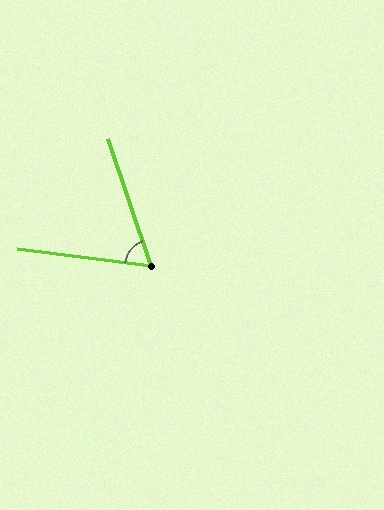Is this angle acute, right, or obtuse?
It is acute.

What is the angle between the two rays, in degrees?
Approximately 64 degrees.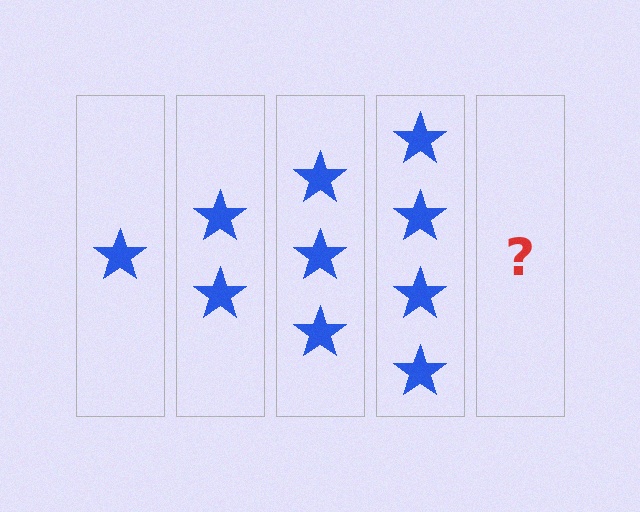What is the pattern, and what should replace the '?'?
The pattern is that each step adds one more star. The '?' should be 5 stars.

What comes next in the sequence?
The next element should be 5 stars.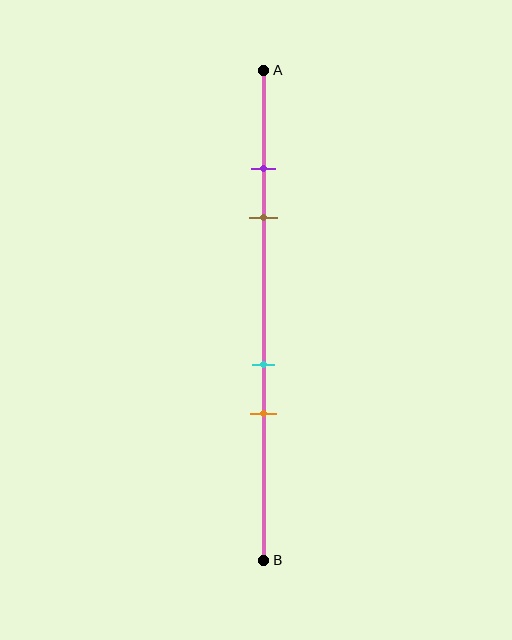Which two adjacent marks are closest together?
The purple and brown marks are the closest adjacent pair.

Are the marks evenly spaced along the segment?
No, the marks are not evenly spaced.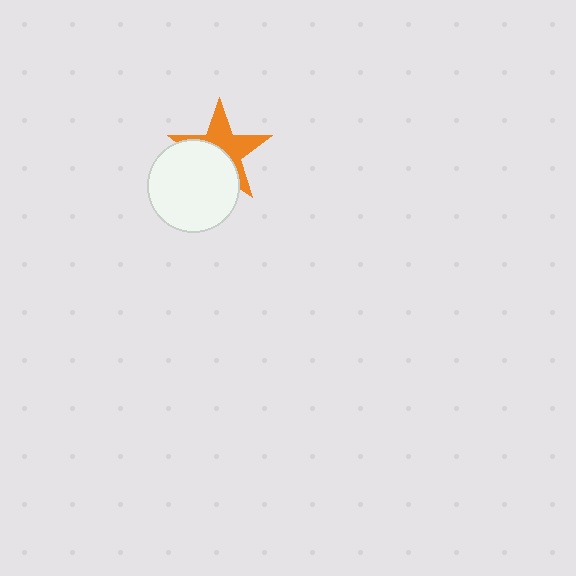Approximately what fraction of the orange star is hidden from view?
Roughly 49% of the orange star is hidden behind the white circle.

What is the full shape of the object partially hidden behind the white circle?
The partially hidden object is an orange star.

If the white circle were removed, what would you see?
You would see the complete orange star.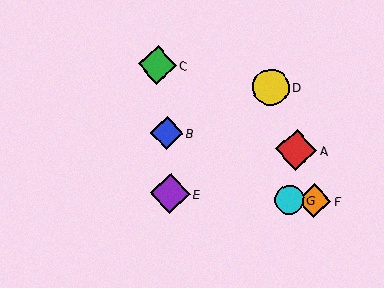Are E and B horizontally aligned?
No, E is at y≈194 and B is at y≈133.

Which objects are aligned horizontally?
Objects E, F, G are aligned horizontally.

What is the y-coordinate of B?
Object B is at y≈133.